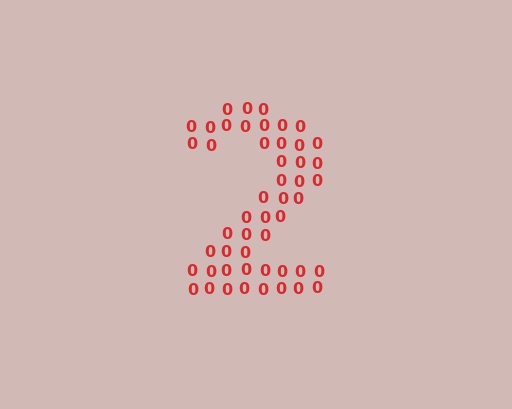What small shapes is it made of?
It is made of small digit 0's.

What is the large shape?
The large shape is the digit 2.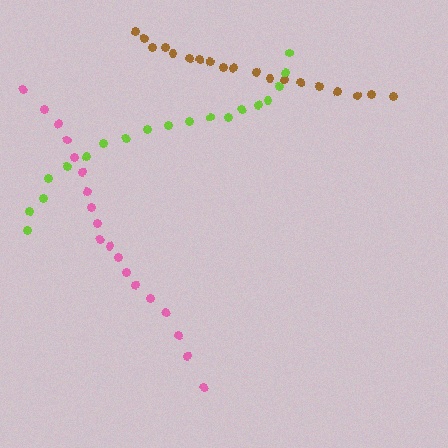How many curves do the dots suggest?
There are 3 distinct paths.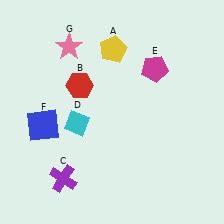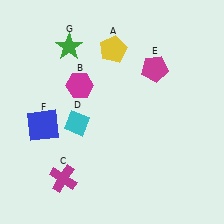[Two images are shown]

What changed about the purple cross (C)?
In Image 1, C is purple. In Image 2, it changed to magenta.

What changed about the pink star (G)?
In Image 1, G is pink. In Image 2, it changed to green.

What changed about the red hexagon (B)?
In Image 1, B is red. In Image 2, it changed to magenta.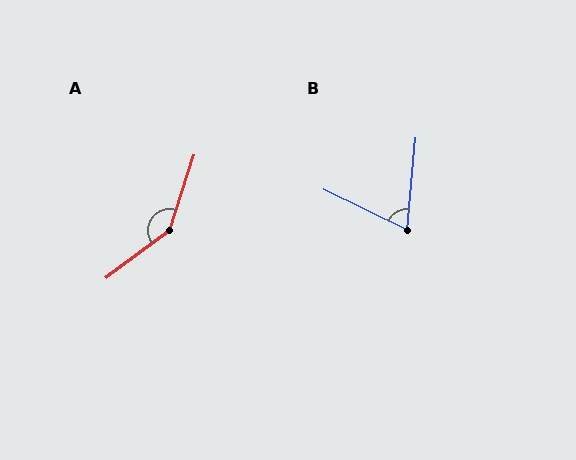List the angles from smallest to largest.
B (70°), A (145°).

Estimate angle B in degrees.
Approximately 70 degrees.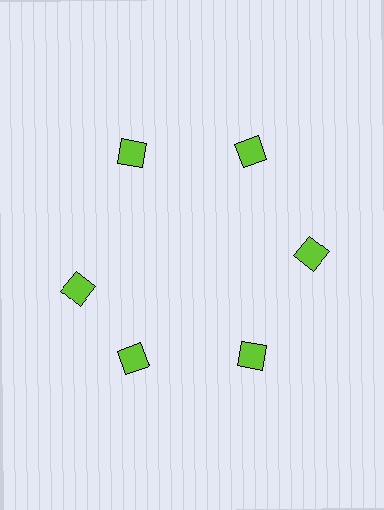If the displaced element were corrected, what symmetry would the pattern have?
It would have 6-fold rotational symmetry — the pattern would map onto itself every 60 degrees.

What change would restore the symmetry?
The symmetry would be restored by rotating it back into even spacing with its neighbors so that all 6 diamonds sit at equal angles and equal distance from the center.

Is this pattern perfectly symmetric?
No. The 6 lime diamonds are arranged in a ring, but one element near the 9 o'clock position is rotated out of alignment along the ring, breaking the 6-fold rotational symmetry.